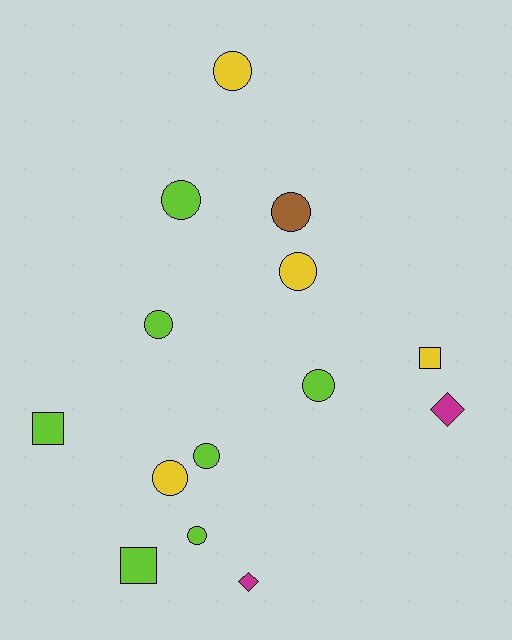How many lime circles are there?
There are 5 lime circles.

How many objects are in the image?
There are 14 objects.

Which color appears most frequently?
Lime, with 7 objects.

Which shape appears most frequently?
Circle, with 9 objects.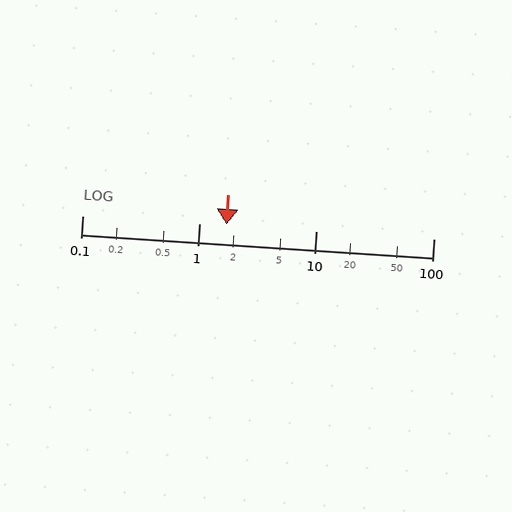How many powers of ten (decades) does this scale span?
The scale spans 3 decades, from 0.1 to 100.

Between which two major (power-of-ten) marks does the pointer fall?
The pointer is between 1 and 10.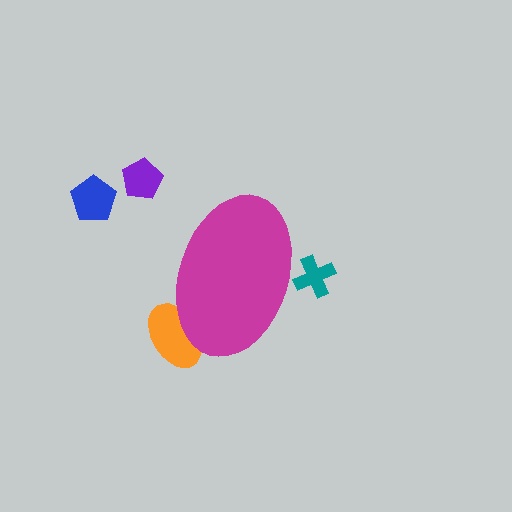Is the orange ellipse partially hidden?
Yes, the orange ellipse is partially hidden behind the magenta ellipse.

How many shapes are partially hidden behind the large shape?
2 shapes are partially hidden.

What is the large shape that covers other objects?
A magenta ellipse.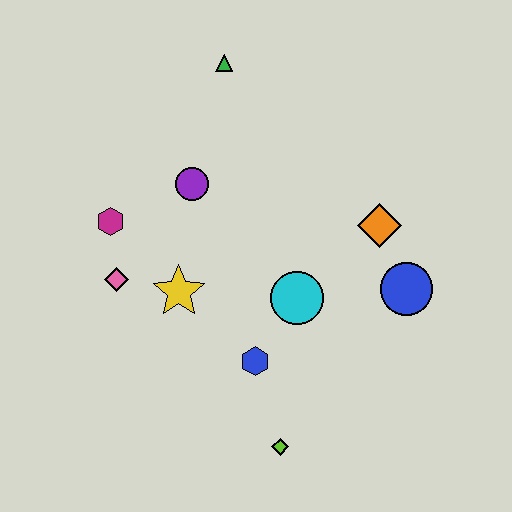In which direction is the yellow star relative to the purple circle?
The yellow star is below the purple circle.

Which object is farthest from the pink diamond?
The blue circle is farthest from the pink diamond.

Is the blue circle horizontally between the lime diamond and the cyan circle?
No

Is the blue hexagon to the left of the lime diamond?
Yes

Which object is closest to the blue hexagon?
The cyan circle is closest to the blue hexagon.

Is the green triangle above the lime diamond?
Yes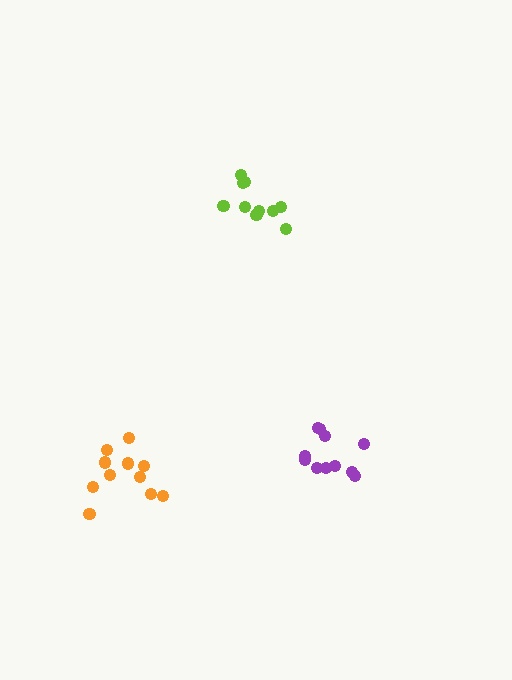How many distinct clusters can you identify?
There are 3 distinct clusters.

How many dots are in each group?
Group 1: 11 dots, Group 2: 10 dots, Group 3: 11 dots (32 total).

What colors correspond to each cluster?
The clusters are colored: purple, lime, orange.